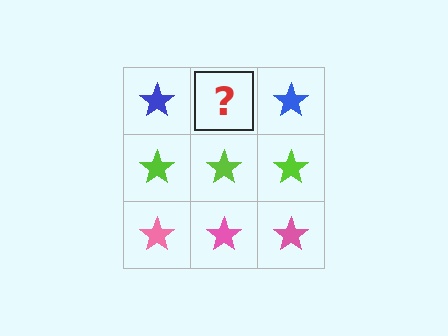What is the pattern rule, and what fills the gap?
The rule is that each row has a consistent color. The gap should be filled with a blue star.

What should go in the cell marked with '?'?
The missing cell should contain a blue star.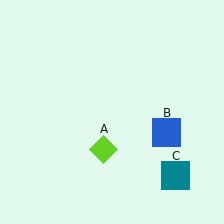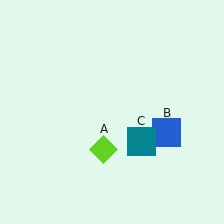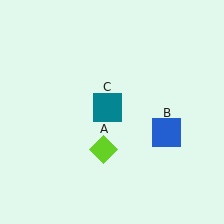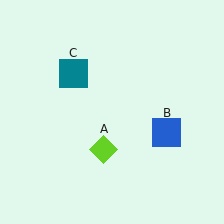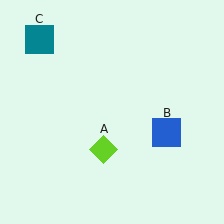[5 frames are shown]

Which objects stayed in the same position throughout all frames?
Lime diamond (object A) and blue square (object B) remained stationary.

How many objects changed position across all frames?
1 object changed position: teal square (object C).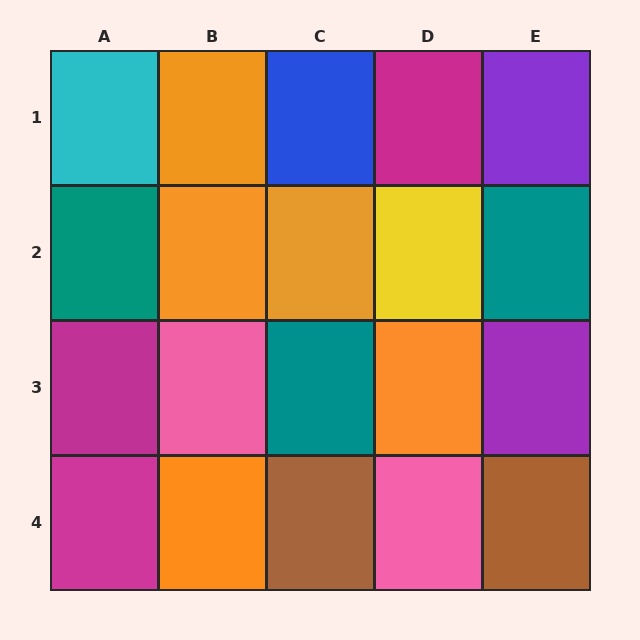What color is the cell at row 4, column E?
Brown.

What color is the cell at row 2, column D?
Yellow.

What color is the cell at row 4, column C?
Brown.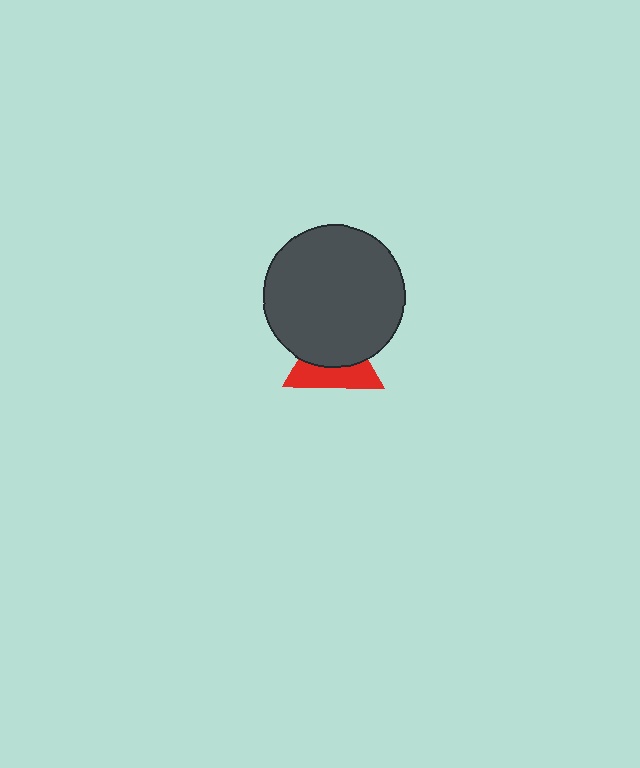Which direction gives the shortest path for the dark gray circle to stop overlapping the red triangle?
Moving up gives the shortest separation.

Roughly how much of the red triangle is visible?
A small part of it is visible (roughly 45%).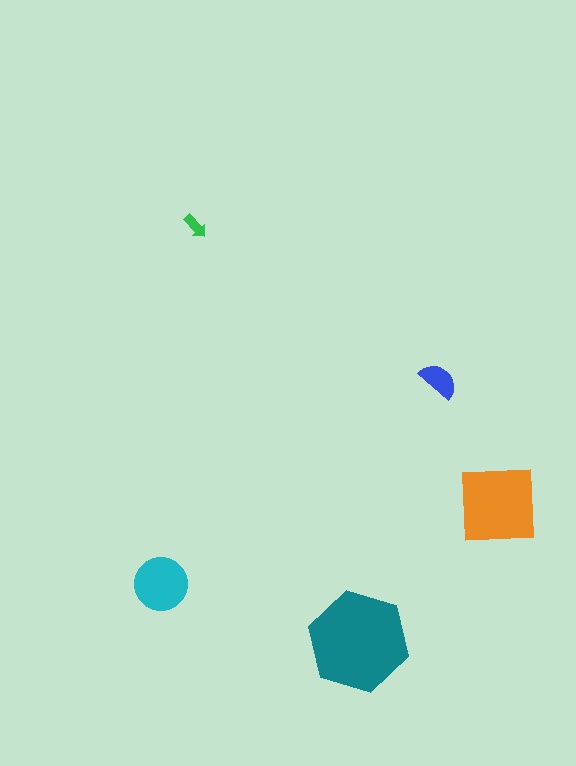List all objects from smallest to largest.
The green arrow, the blue semicircle, the cyan circle, the orange square, the teal hexagon.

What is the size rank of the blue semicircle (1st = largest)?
4th.